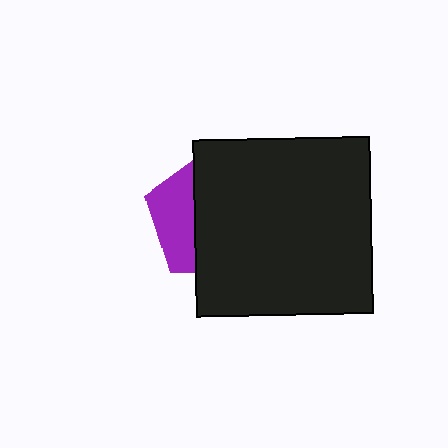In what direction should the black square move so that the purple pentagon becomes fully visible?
The black square should move right. That is the shortest direction to clear the overlap and leave the purple pentagon fully visible.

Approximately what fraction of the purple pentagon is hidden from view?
Roughly 68% of the purple pentagon is hidden behind the black square.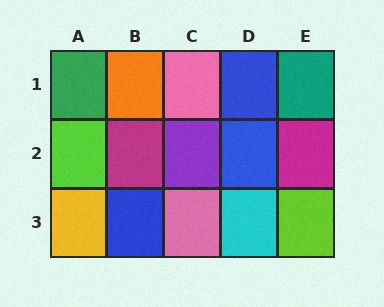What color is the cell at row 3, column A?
Yellow.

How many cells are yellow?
1 cell is yellow.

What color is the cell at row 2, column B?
Magenta.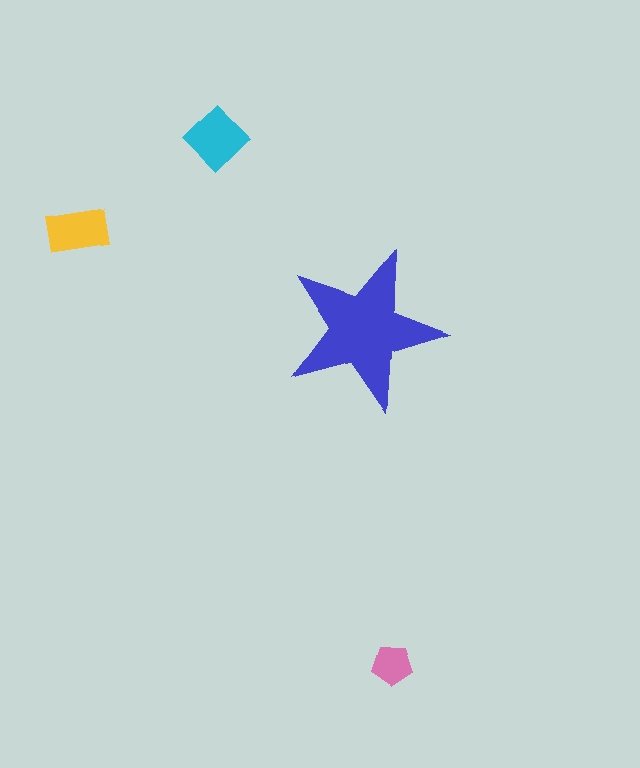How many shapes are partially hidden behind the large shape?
0 shapes are partially hidden.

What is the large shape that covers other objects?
A blue star.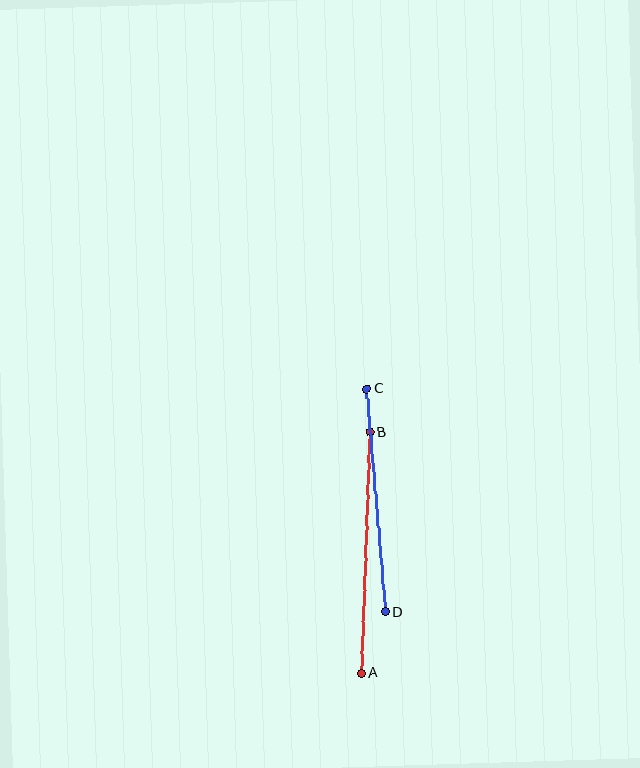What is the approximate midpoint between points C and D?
The midpoint is at approximately (376, 500) pixels.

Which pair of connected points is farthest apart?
Points A and B are farthest apart.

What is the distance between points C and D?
The distance is approximately 224 pixels.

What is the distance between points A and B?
The distance is approximately 241 pixels.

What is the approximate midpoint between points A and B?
The midpoint is at approximately (366, 553) pixels.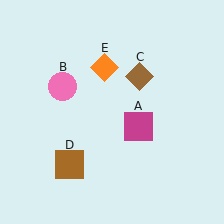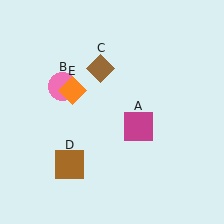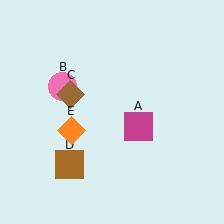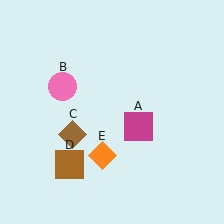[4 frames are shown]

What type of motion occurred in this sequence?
The brown diamond (object C), orange diamond (object E) rotated counterclockwise around the center of the scene.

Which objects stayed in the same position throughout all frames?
Magenta square (object A) and pink circle (object B) and brown square (object D) remained stationary.